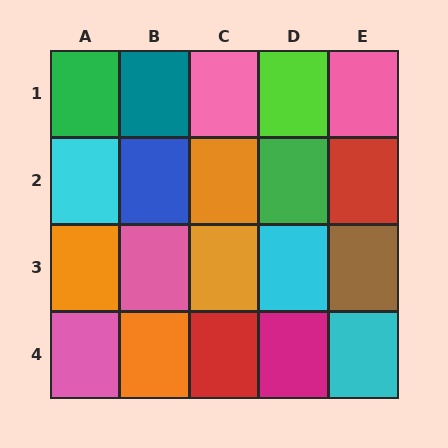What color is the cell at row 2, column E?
Red.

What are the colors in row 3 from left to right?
Orange, pink, orange, cyan, brown.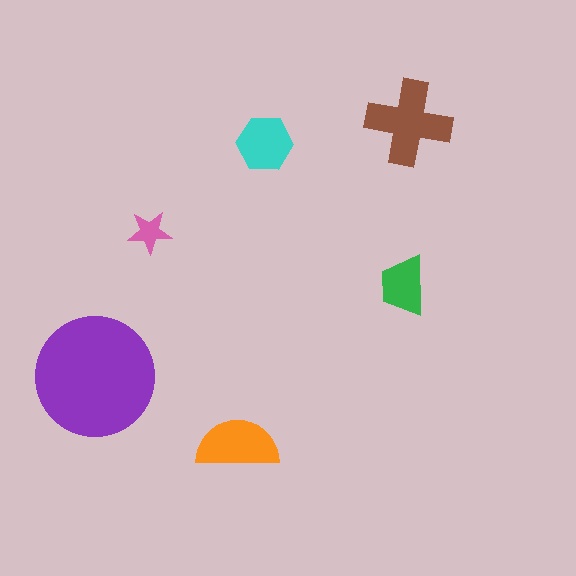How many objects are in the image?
There are 6 objects in the image.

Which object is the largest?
The purple circle.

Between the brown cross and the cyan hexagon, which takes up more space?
The brown cross.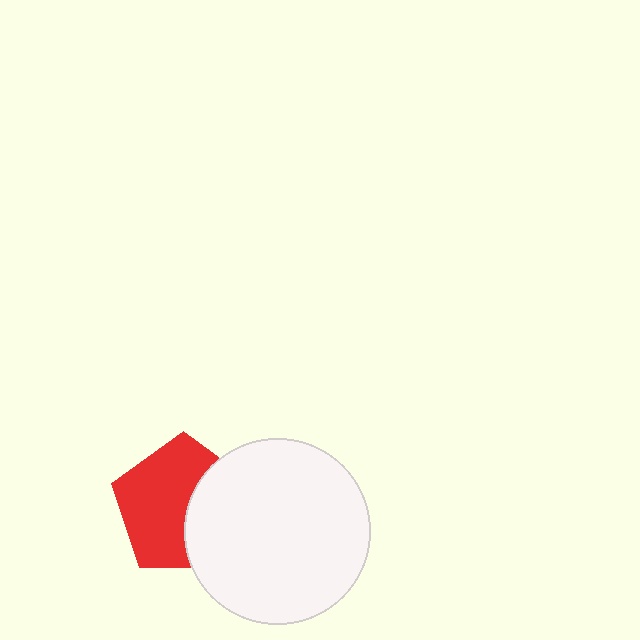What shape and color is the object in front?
The object in front is a white circle.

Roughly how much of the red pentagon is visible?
About half of it is visible (roughly 61%).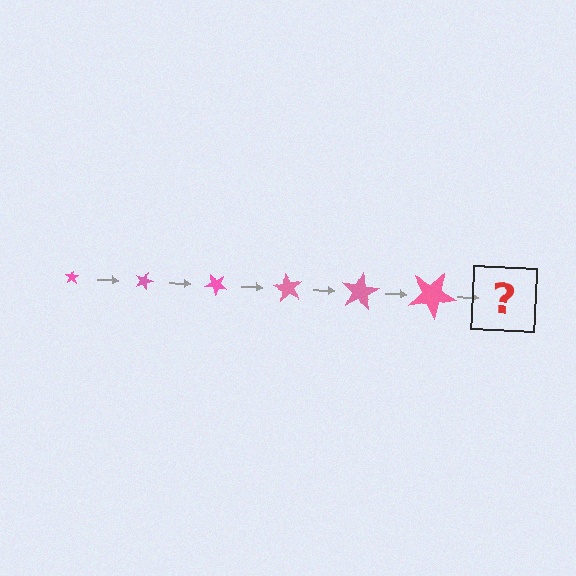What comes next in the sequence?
The next element should be a star, larger than the previous one and rotated 120 degrees from the start.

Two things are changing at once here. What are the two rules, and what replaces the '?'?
The two rules are that the star grows larger each step and it rotates 20 degrees each step. The '?' should be a star, larger than the previous one and rotated 120 degrees from the start.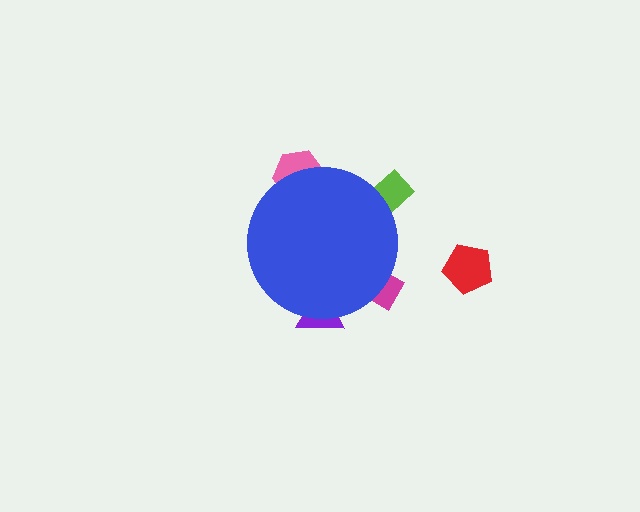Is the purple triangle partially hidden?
Yes, the purple triangle is partially hidden behind the blue circle.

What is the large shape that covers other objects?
A blue circle.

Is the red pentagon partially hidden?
No, the red pentagon is fully visible.